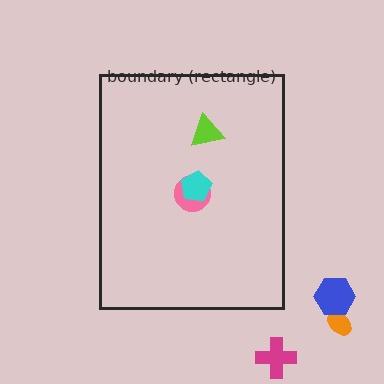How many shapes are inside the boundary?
3 inside, 3 outside.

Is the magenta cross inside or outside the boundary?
Outside.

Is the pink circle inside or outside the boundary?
Inside.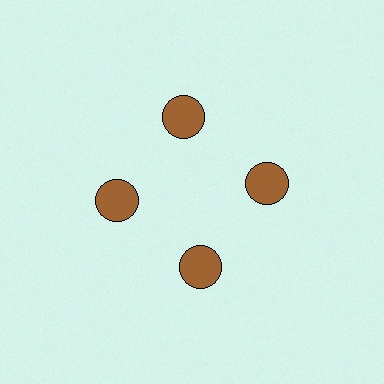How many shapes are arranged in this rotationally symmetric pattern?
There are 4 shapes, arranged in 4 groups of 1.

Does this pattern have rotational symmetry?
Yes, this pattern has 4-fold rotational symmetry. It looks the same after rotating 90 degrees around the center.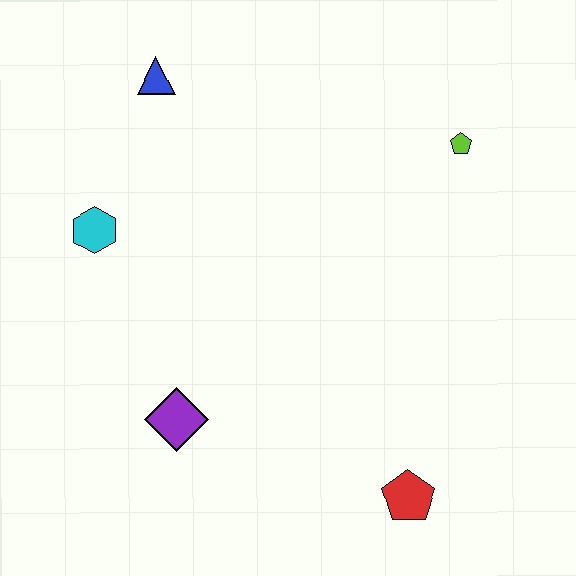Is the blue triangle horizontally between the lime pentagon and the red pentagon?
No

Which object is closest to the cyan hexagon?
The blue triangle is closest to the cyan hexagon.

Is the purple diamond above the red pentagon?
Yes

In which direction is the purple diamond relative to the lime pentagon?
The purple diamond is to the left of the lime pentagon.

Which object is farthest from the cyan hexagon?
The red pentagon is farthest from the cyan hexagon.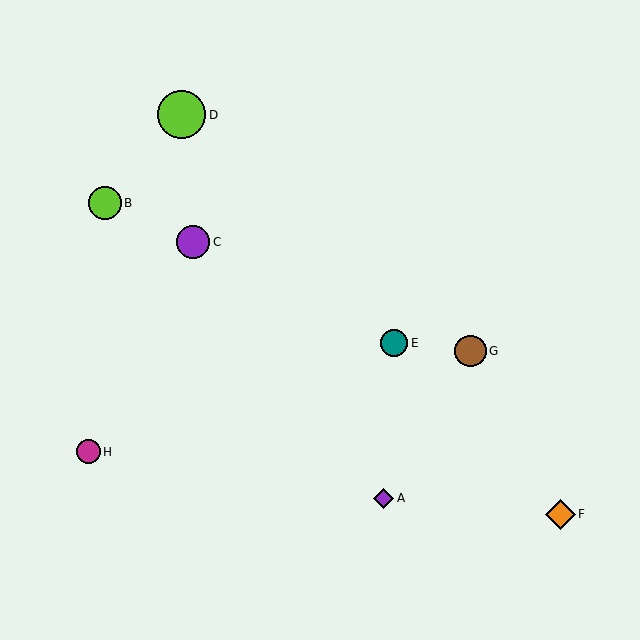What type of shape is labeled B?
Shape B is a lime circle.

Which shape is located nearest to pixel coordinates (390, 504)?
The purple diamond (labeled A) at (384, 498) is nearest to that location.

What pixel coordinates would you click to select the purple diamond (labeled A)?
Click at (384, 498) to select the purple diamond A.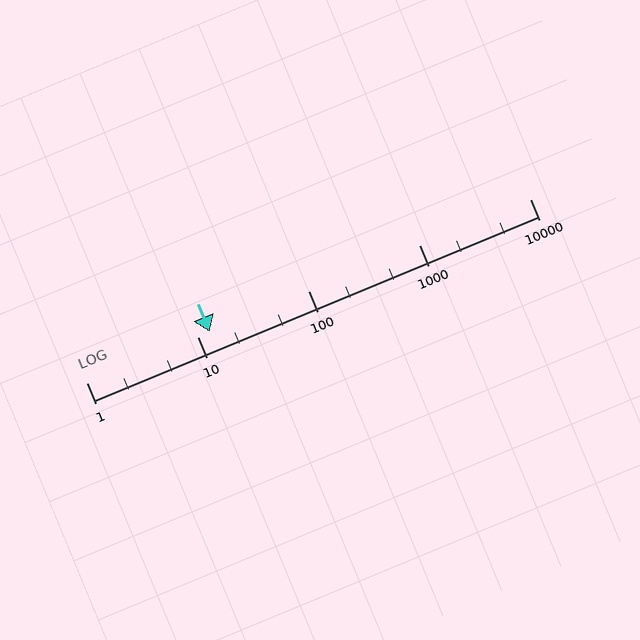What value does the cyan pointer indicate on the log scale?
The pointer indicates approximately 13.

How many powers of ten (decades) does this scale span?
The scale spans 4 decades, from 1 to 10000.